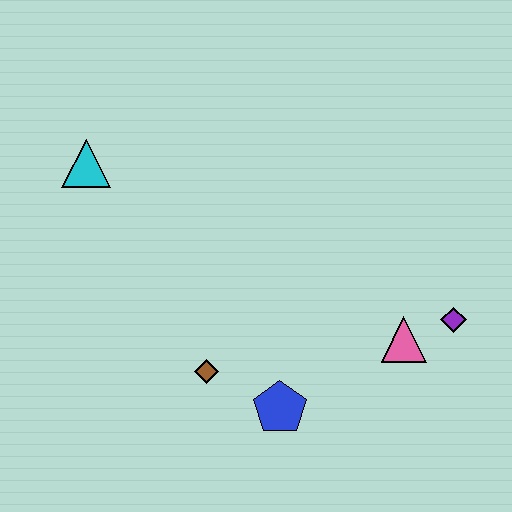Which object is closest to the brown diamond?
The blue pentagon is closest to the brown diamond.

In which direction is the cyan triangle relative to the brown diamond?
The cyan triangle is above the brown diamond.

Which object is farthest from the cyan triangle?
The purple diamond is farthest from the cyan triangle.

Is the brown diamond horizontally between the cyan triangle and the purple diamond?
Yes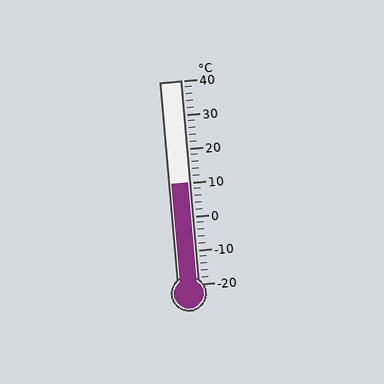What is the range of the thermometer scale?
The thermometer scale ranges from -20°C to 40°C.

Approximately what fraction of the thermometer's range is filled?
The thermometer is filled to approximately 50% of its range.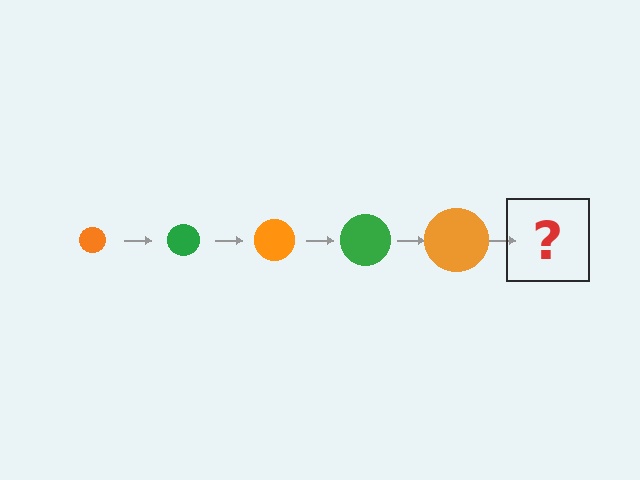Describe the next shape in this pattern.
It should be a green circle, larger than the previous one.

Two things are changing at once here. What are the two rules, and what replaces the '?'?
The two rules are that the circle grows larger each step and the color cycles through orange and green. The '?' should be a green circle, larger than the previous one.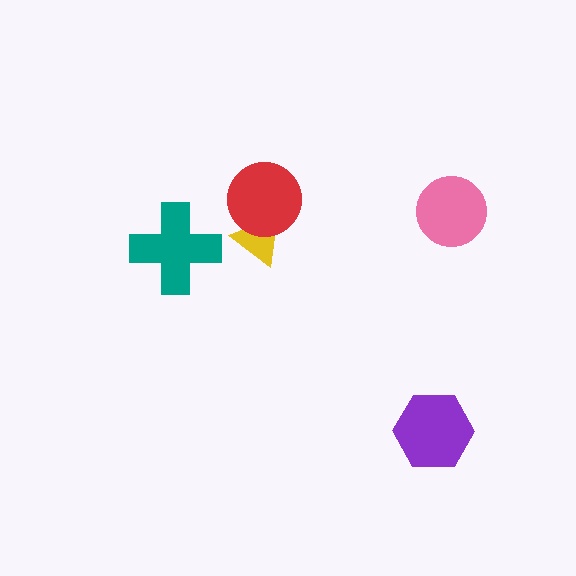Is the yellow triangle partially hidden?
Yes, it is partially covered by another shape.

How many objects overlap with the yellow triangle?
1 object overlaps with the yellow triangle.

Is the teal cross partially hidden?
No, no other shape covers it.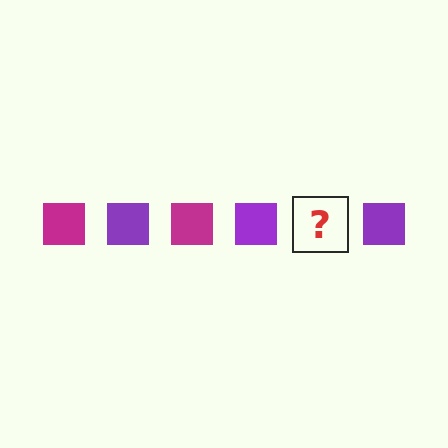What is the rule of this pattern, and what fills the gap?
The rule is that the pattern cycles through magenta, purple squares. The gap should be filled with a magenta square.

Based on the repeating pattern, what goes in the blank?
The blank should be a magenta square.